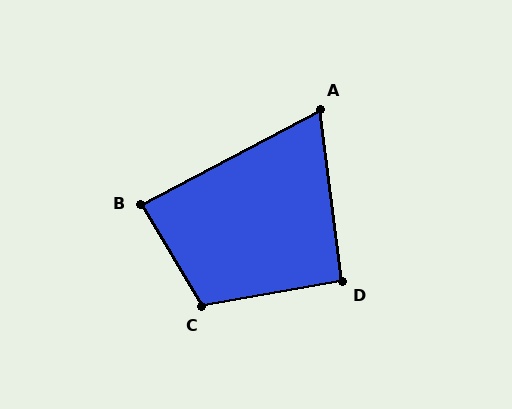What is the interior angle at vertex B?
Approximately 87 degrees (approximately right).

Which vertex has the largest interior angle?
C, at approximately 111 degrees.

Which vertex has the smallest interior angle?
A, at approximately 69 degrees.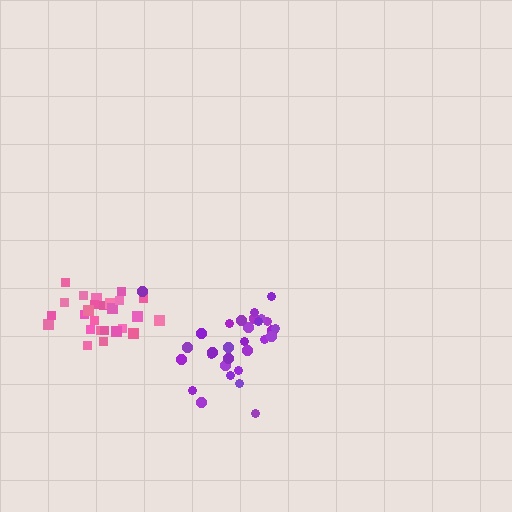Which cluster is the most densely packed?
Pink.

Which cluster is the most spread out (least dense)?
Purple.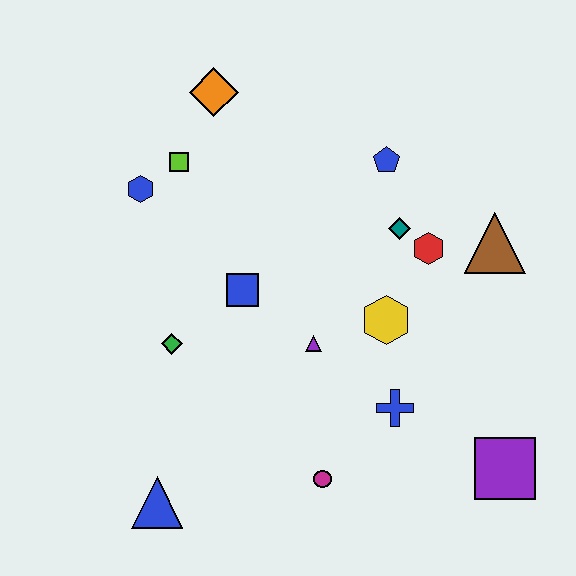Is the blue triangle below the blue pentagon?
Yes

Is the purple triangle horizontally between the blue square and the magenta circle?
Yes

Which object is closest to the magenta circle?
The blue cross is closest to the magenta circle.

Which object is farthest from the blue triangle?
The brown triangle is farthest from the blue triangle.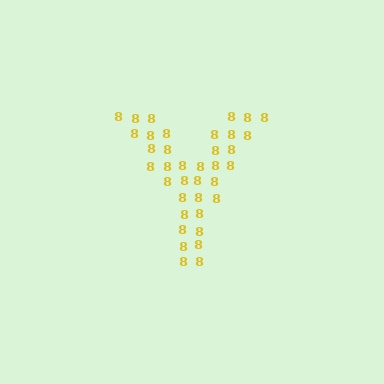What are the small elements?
The small elements are digit 8's.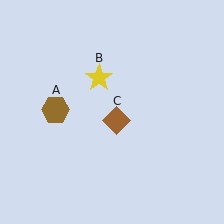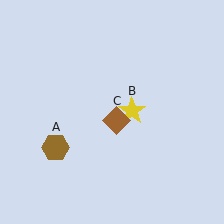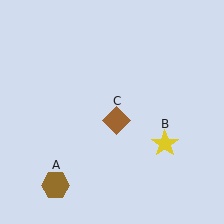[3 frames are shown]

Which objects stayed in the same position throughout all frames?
Brown diamond (object C) remained stationary.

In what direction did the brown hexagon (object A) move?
The brown hexagon (object A) moved down.